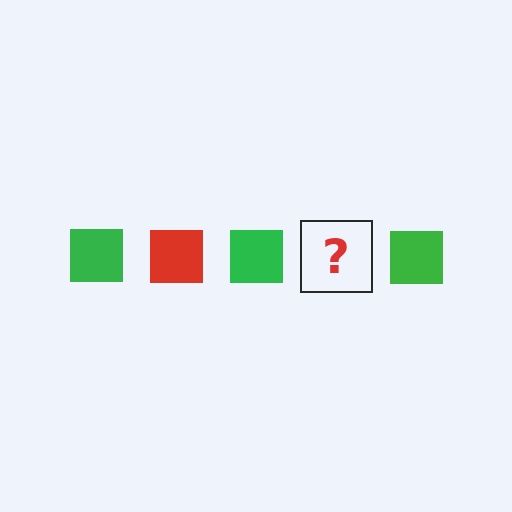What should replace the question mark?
The question mark should be replaced with a red square.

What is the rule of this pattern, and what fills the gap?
The rule is that the pattern cycles through green, red squares. The gap should be filled with a red square.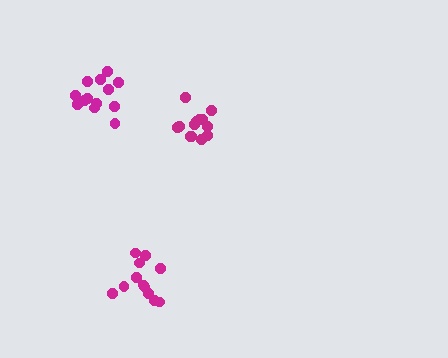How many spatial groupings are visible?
There are 3 spatial groupings.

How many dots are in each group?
Group 1: 12 dots, Group 2: 13 dots, Group 3: 13 dots (38 total).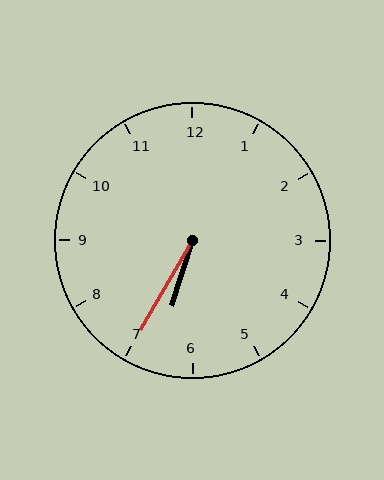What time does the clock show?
6:35.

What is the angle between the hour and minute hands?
Approximately 12 degrees.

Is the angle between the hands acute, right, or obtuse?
It is acute.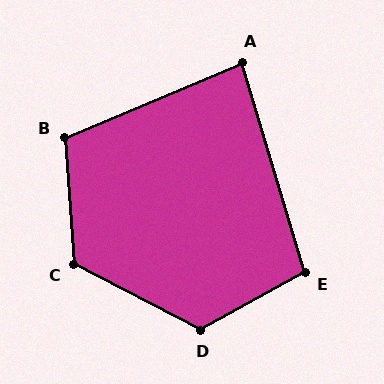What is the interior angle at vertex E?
Approximately 102 degrees (obtuse).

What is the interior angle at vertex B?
Approximately 109 degrees (obtuse).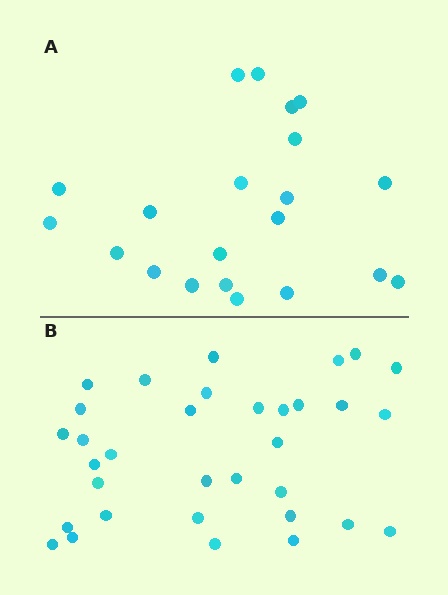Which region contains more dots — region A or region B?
Region B (the bottom region) has more dots.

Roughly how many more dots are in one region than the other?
Region B has roughly 12 or so more dots than region A.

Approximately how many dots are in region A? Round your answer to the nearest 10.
About 20 dots. (The exact count is 21, which rounds to 20.)